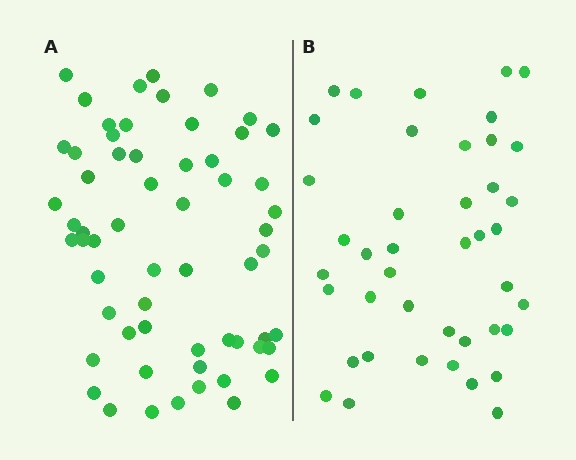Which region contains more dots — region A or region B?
Region A (the left region) has more dots.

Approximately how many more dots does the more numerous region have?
Region A has approximately 20 more dots than region B.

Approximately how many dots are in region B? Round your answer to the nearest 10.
About 40 dots. (The exact count is 42, which rounds to 40.)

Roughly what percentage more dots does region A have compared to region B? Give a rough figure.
About 45% more.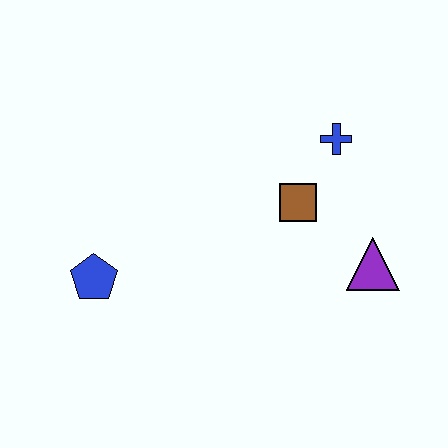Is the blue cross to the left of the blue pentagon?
No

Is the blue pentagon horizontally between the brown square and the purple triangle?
No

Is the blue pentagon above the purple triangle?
No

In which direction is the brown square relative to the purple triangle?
The brown square is to the left of the purple triangle.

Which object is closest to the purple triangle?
The brown square is closest to the purple triangle.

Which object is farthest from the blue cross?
The blue pentagon is farthest from the blue cross.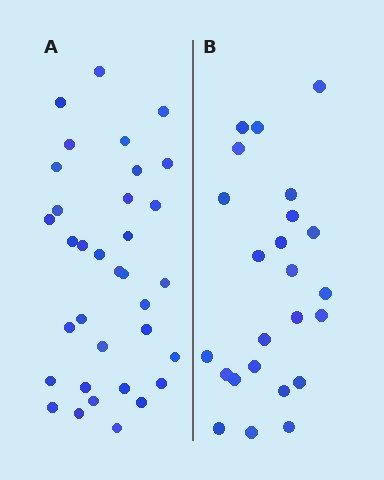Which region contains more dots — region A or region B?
Region A (the left region) has more dots.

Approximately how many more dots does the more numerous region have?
Region A has roughly 10 or so more dots than region B.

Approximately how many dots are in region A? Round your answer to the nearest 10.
About 30 dots. (The exact count is 34, which rounds to 30.)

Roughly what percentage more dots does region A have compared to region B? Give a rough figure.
About 40% more.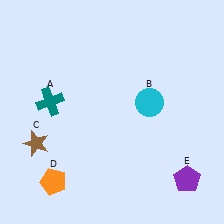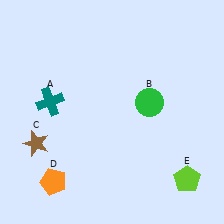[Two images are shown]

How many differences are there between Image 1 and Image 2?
There are 2 differences between the two images.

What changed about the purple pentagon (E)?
In Image 1, E is purple. In Image 2, it changed to lime.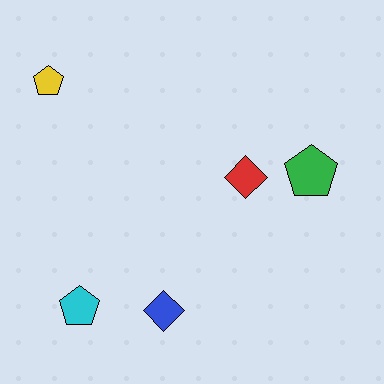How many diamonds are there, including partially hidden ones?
There are 2 diamonds.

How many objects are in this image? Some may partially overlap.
There are 5 objects.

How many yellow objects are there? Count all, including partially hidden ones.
There is 1 yellow object.